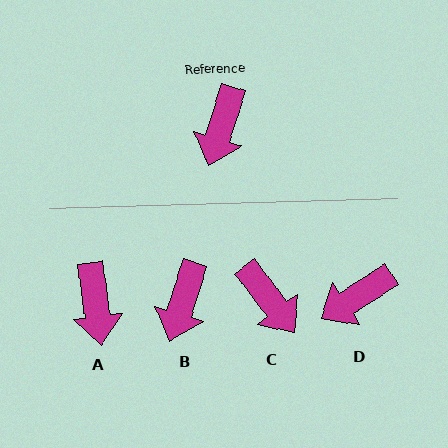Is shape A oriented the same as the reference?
No, it is off by about 26 degrees.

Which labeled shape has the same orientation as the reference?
B.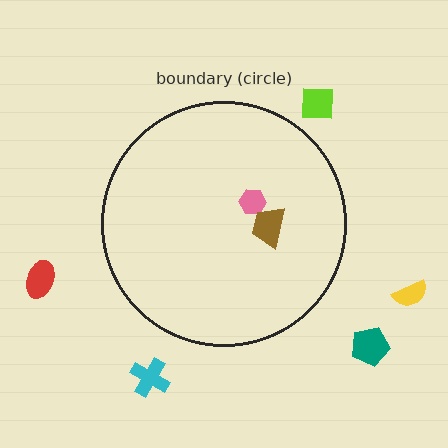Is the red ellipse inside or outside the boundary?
Outside.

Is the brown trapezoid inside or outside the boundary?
Inside.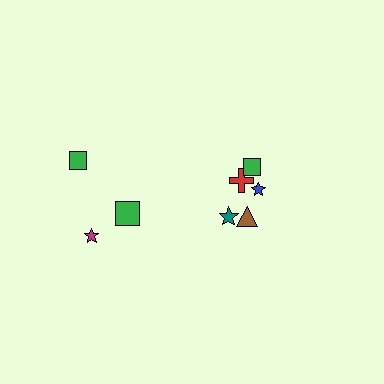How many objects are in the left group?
There are 3 objects.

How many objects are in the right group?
There are 5 objects.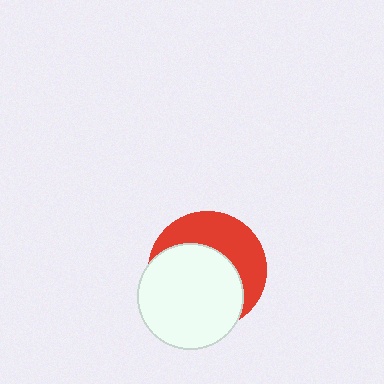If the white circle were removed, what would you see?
You would see the complete red circle.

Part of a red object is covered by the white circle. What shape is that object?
It is a circle.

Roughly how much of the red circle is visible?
A small part of it is visible (roughly 42%).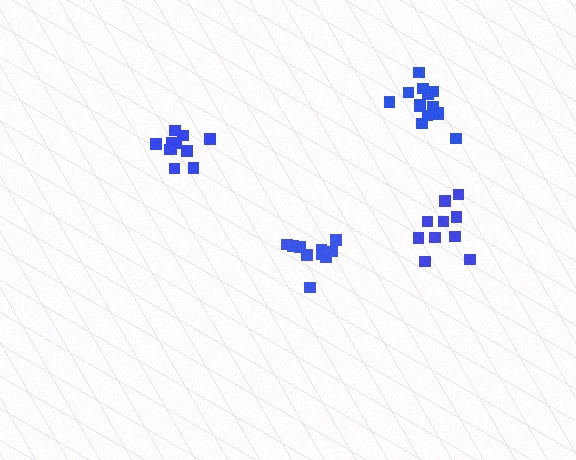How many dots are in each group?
Group 1: 10 dots, Group 2: 14 dots, Group 3: 11 dots, Group 4: 10 dots (45 total).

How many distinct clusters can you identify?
There are 4 distinct clusters.